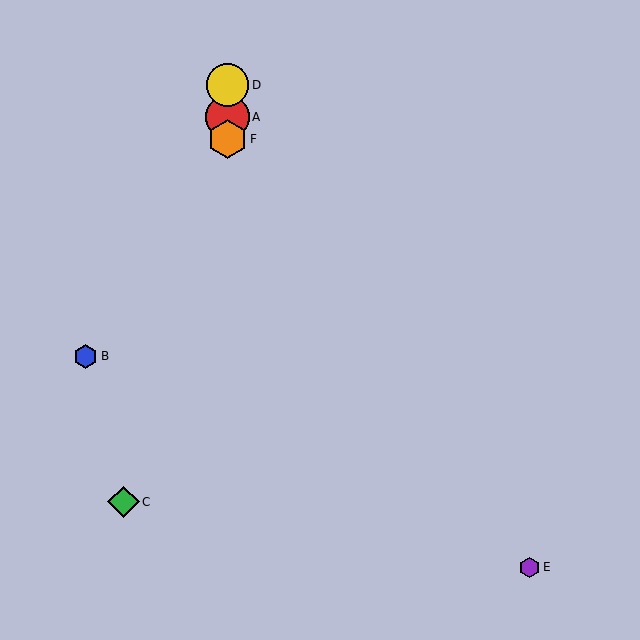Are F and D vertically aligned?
Yes, both are at x≈227.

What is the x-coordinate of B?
Object B is at x≈86.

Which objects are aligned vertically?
Objects A, D, F are aligned vertically.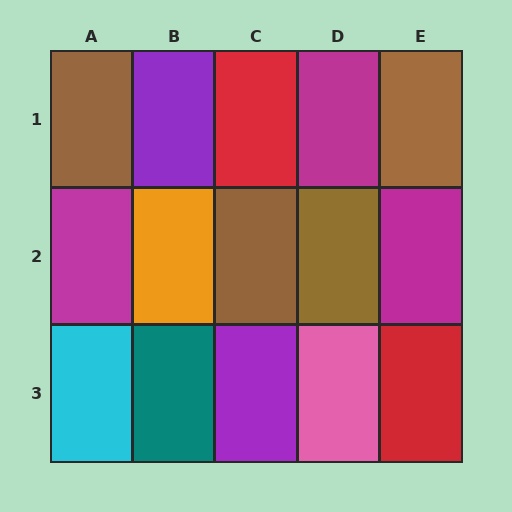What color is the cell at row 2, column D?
Brown.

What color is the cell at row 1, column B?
Purple.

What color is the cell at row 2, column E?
Magenta.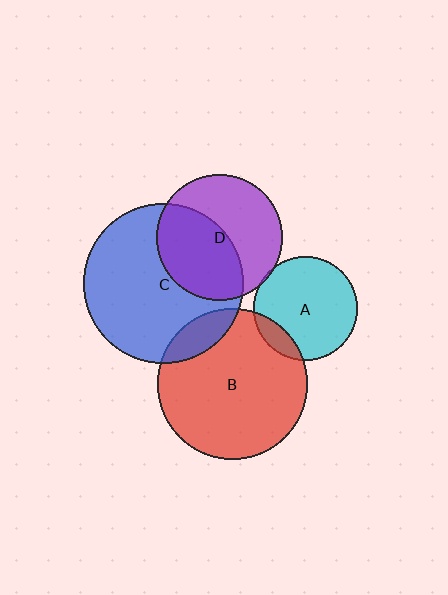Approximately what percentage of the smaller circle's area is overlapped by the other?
Approximately 10%.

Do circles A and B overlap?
Yes.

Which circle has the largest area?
Circle C (blue).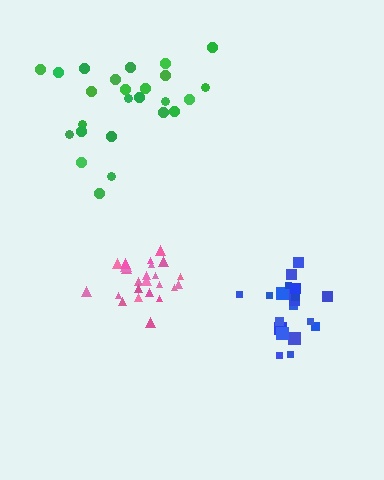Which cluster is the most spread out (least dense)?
Green.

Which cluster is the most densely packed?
Pink.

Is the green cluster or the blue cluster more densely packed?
Blue.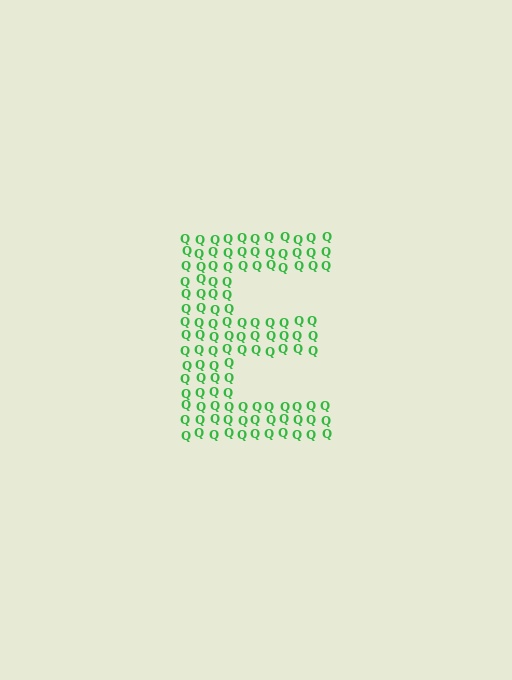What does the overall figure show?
The overall figure shows the letter E.